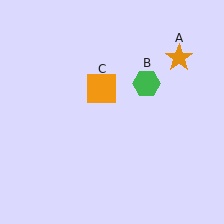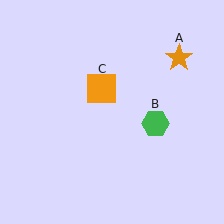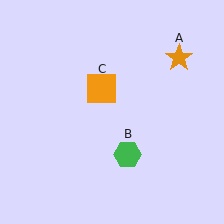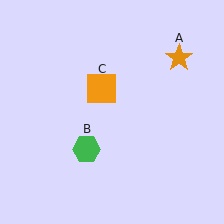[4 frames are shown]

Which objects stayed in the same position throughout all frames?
Orange star (object A) and orange square (object C) remained stationary.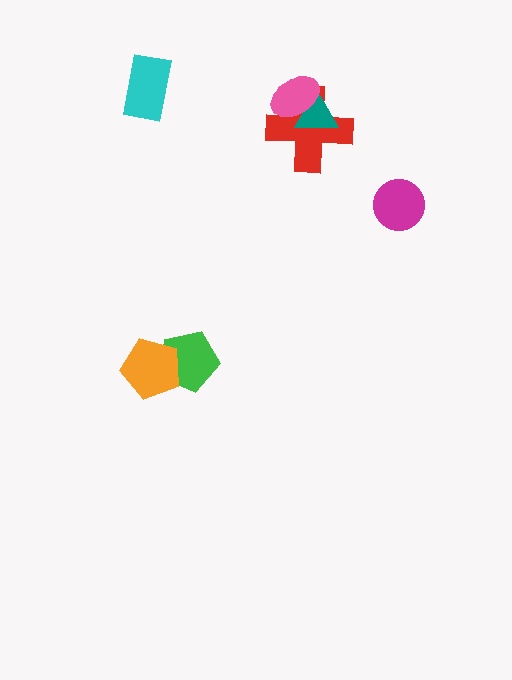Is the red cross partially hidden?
Yes, it is partially covered by another shape.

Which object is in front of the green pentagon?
The orange pentagon is in front of the green pentagon.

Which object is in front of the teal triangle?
The pink ellipse is in front of the teal triangle.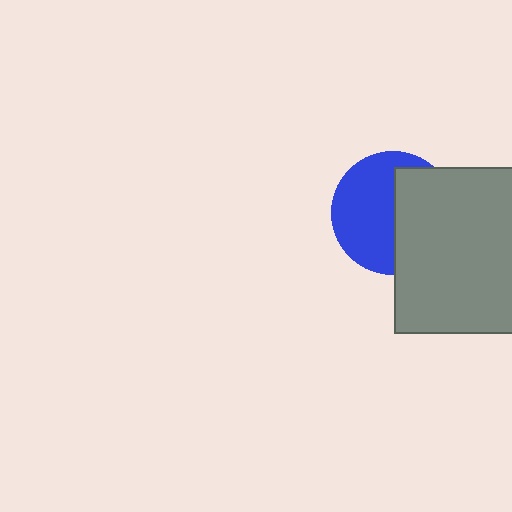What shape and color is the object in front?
The object in front is a gray square.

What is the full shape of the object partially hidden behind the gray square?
The partially hidden object is a blue circle.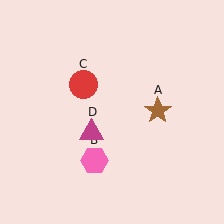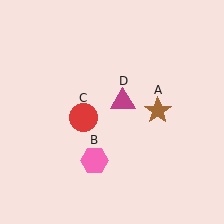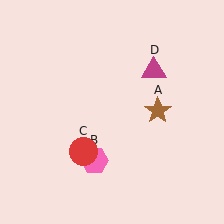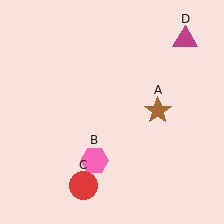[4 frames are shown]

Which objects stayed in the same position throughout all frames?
Brown star (object A) and pink hexagon (object B) remained stationary.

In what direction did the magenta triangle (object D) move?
The magenta triangle (object D) moved up and to the right.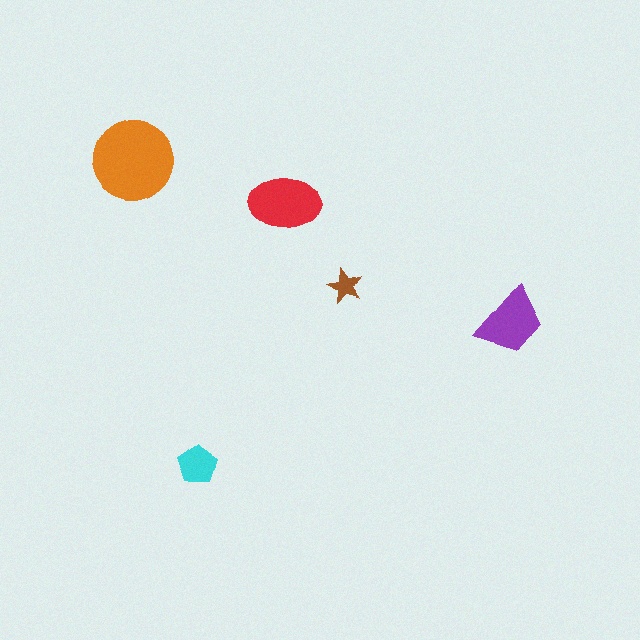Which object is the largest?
The orange circle.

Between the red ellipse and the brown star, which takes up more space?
The red ellipse.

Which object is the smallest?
The brown star.